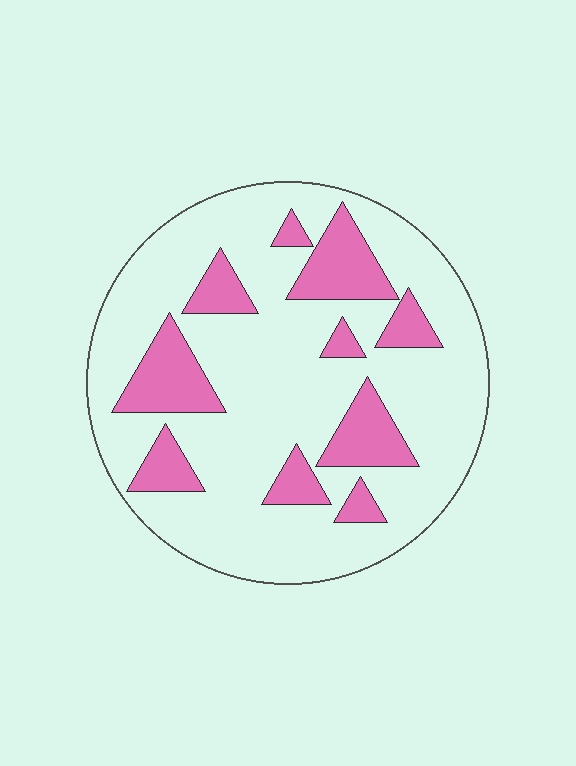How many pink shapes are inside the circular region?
10.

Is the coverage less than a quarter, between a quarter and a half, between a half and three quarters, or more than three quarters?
Less than a quarter.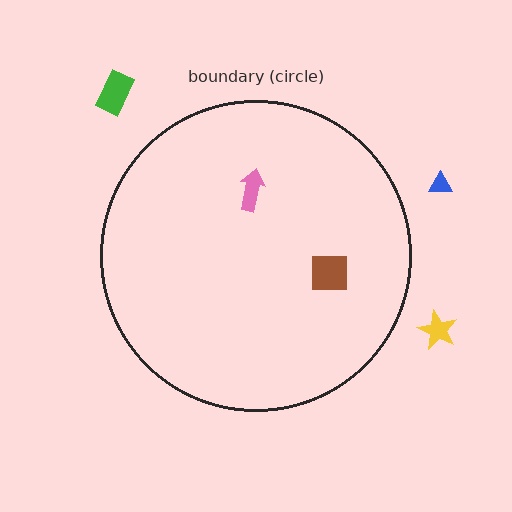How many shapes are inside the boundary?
2 inside, 3 outside.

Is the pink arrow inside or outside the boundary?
Inside.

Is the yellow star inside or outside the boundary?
Outside.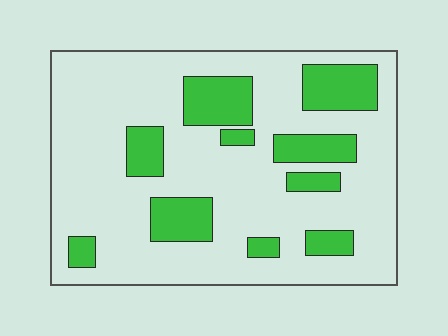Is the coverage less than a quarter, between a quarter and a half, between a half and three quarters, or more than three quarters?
Less than a quarter.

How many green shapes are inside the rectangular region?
10.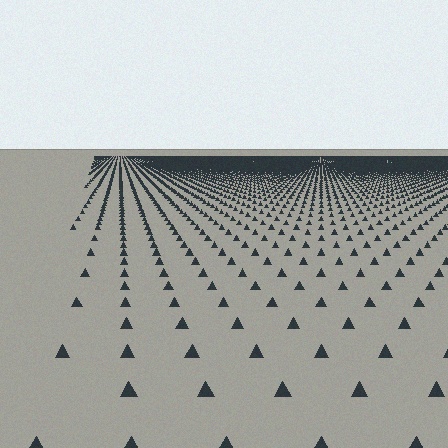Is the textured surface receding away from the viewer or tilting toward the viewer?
The surface is receding away from the viewer. Texture elements get smaller and denser toward the top.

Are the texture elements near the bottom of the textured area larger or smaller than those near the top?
Larger. Near the bottom, elements are closer to the viewer and appear at a bigger on-screen size.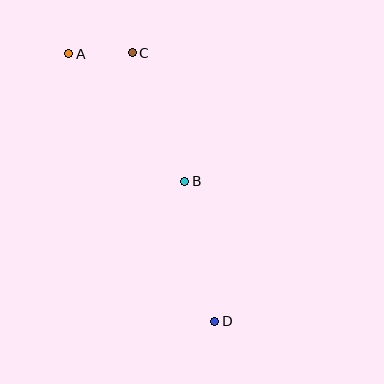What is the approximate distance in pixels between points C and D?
The distance between C and D is approximately 281 pixels.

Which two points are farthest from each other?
Points A and D are farthest from each other.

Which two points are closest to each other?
Points A and C are closest to each other.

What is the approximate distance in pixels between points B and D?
The distance between B and D is approximately 143 pixels.